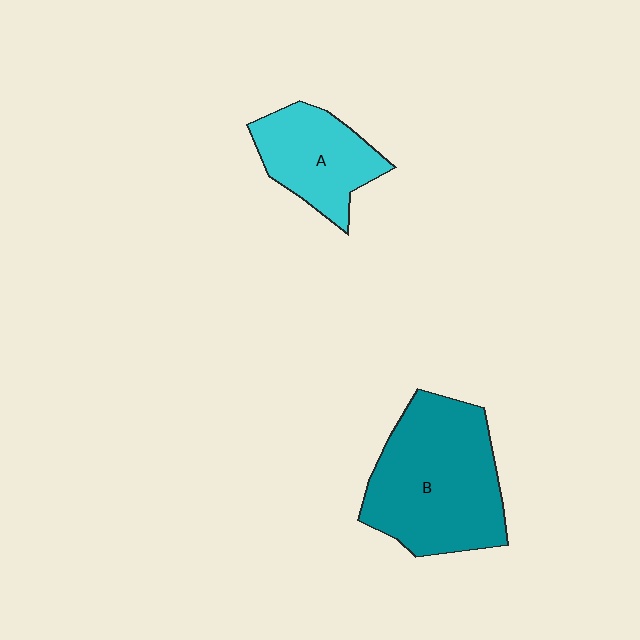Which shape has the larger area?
Shape B (teal).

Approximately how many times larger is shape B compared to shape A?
Approximately 1.8 times.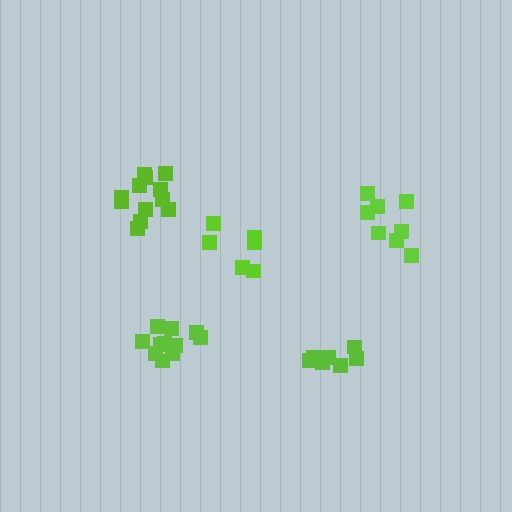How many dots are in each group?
Group 1: 11 dots, Group 2: 8 dots, Group 3: 7 dots, Group 4: 12 dots, Group 5: 6 dots (44 total).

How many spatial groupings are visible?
There are 5 spatial groupings.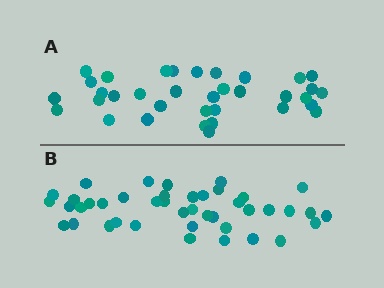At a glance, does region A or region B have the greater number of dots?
Region B (the bottom region) has more dots.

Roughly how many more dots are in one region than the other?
Region B has roughly 8 or so more dots than region A.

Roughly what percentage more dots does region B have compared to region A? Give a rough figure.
About 20% more.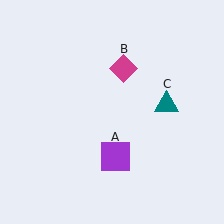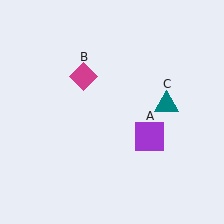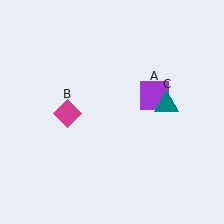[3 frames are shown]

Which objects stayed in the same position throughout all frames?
Teal triangle (object C) remained stationary.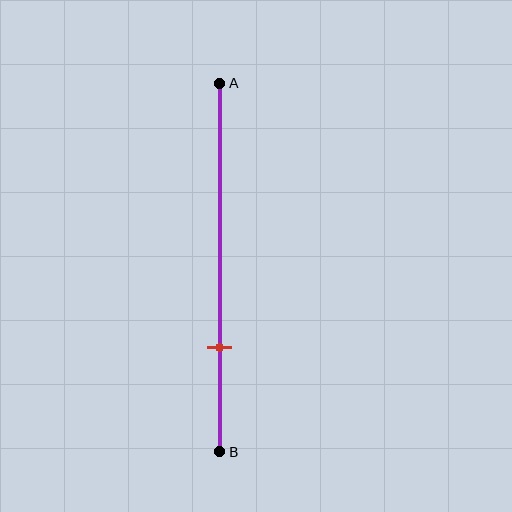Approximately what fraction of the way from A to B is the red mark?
The red mark is approximately 70% of the way from A to B.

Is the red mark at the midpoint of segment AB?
No, the mark is at about 70% from A, not at the 50% midpoint.